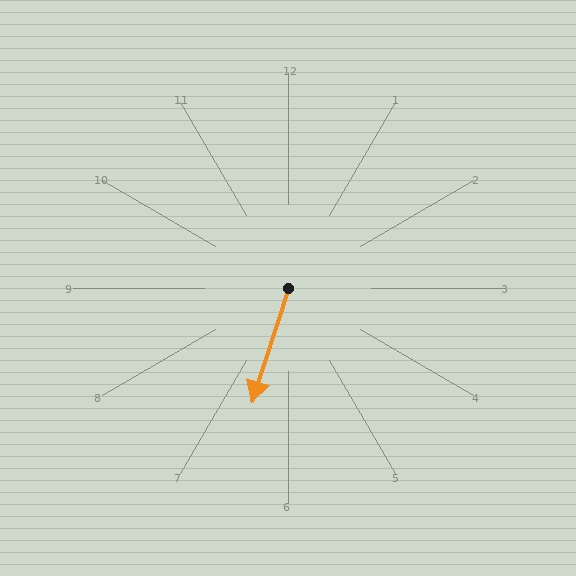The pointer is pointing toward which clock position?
Roughly 7 o'clock.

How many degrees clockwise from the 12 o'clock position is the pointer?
Approximately 198 degrees.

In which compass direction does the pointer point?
South.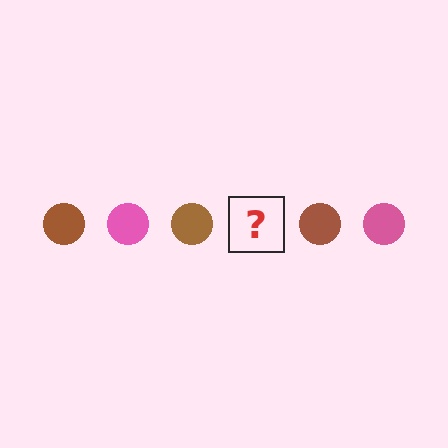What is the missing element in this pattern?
The missing element is a pink circle.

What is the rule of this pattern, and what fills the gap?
The rule is that the pattern cycles through brown, pink circles. The gap should be filled with a pink circle.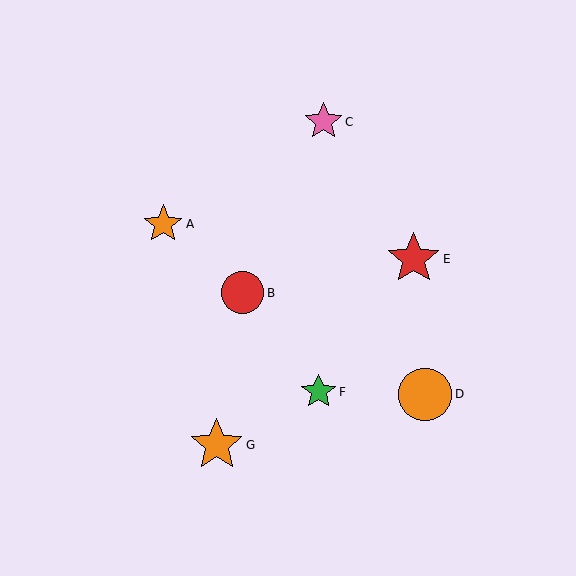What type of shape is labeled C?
Shape C is a pink star.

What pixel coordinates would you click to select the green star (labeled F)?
Click at (319, 392) to select the green star F.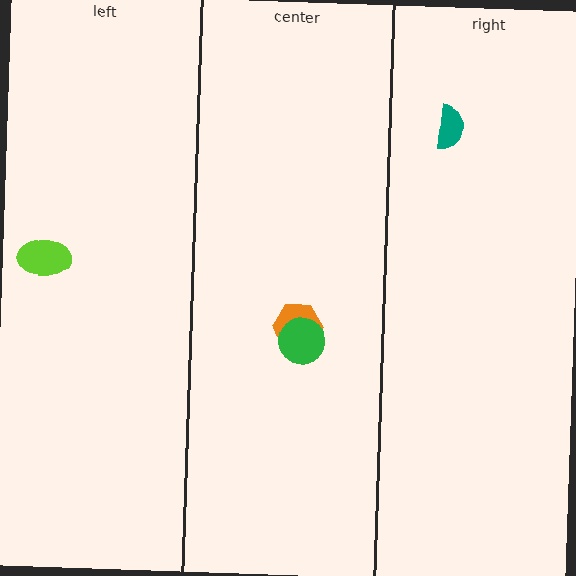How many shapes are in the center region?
2.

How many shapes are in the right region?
1.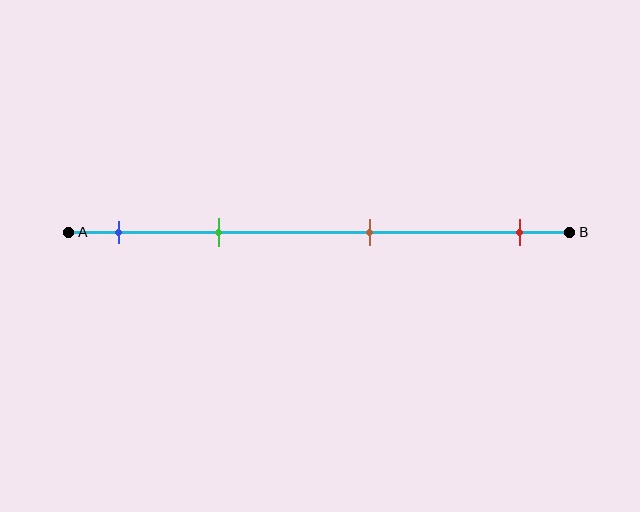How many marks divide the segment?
There are 4 marks dividing the segment.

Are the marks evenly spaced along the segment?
No, the marks are not evenly spaced.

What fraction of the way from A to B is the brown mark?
The brown mark is approximately 60% (0.6) of the way from A to B.